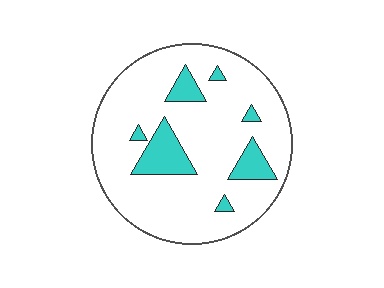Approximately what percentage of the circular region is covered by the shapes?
Approximately 15%.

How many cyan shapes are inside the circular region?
7.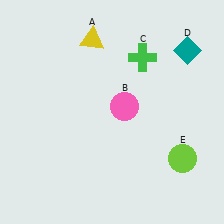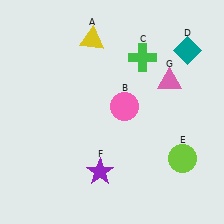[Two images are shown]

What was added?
A purple star (F), a pink triangle (G) were added in Image 2.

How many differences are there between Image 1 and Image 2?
There are 2 differences between the two images.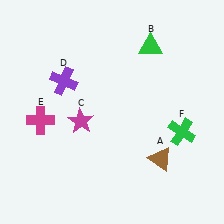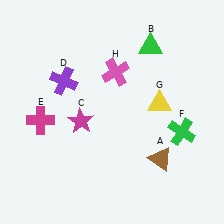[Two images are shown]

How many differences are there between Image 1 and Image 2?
There are 2 differences between the two images.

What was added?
A yellow triangle (G), a pink cross (H) were added in Image 2.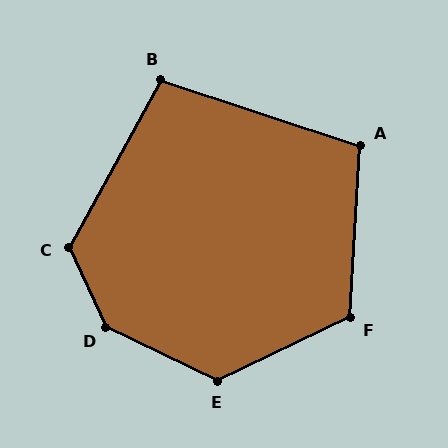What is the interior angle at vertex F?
Approximately 119 degrees (obtuse).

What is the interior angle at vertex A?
Approximately 105 degrees (obtuse).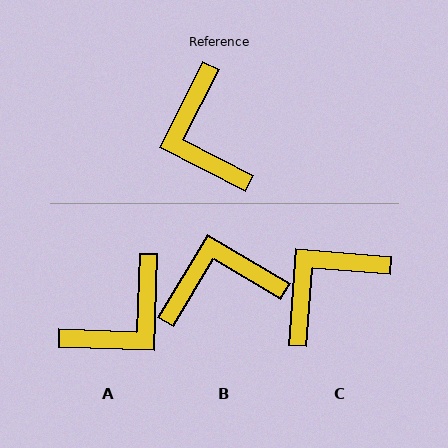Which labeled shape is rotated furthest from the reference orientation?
A, about 115 degrees away.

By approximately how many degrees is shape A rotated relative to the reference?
Approximately 115 degrees counter-clockwise.